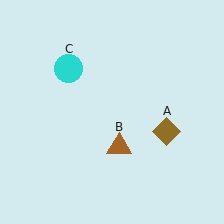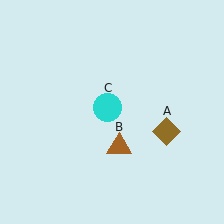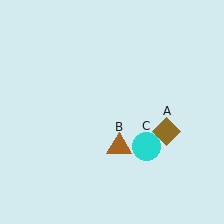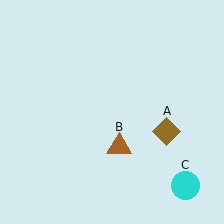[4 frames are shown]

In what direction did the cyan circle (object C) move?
The cyan circle (object C) moved down and to the right.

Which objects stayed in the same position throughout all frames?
Brown diamond (object A) and brown triangle (object B) remained stationary.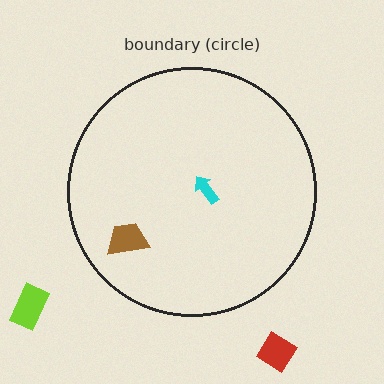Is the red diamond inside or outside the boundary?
Outside.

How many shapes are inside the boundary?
2 inside, 2 outside.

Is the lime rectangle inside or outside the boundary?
Outside.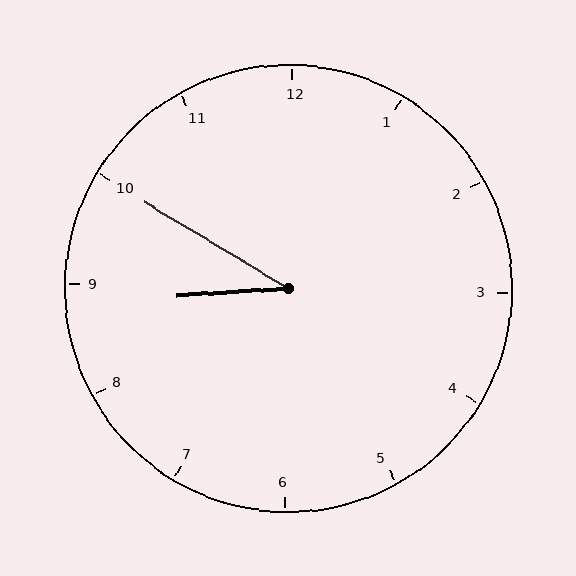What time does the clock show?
8:50.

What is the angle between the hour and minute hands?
Approximately 35 degrees.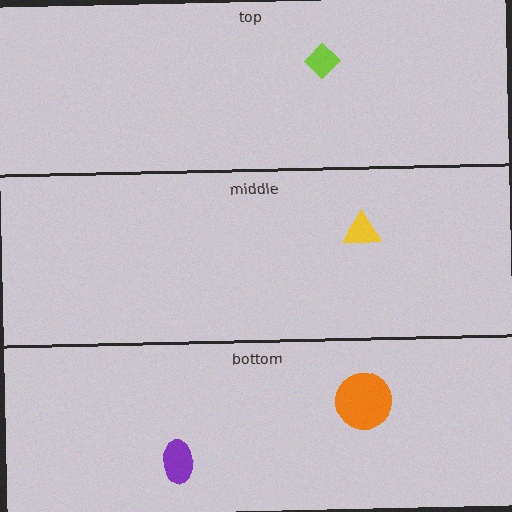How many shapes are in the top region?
1.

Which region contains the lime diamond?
The top region.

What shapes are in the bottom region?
The purple ellipse, the orange circle.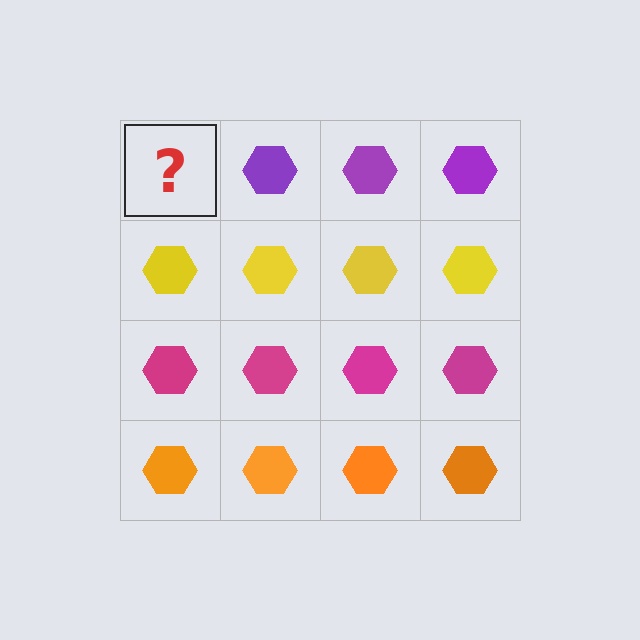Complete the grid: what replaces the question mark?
The question mark should be replaced with a purple hexagon.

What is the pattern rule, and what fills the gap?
The rule is that each row has a consistent color. The gap should be filled with a purple hexagon.